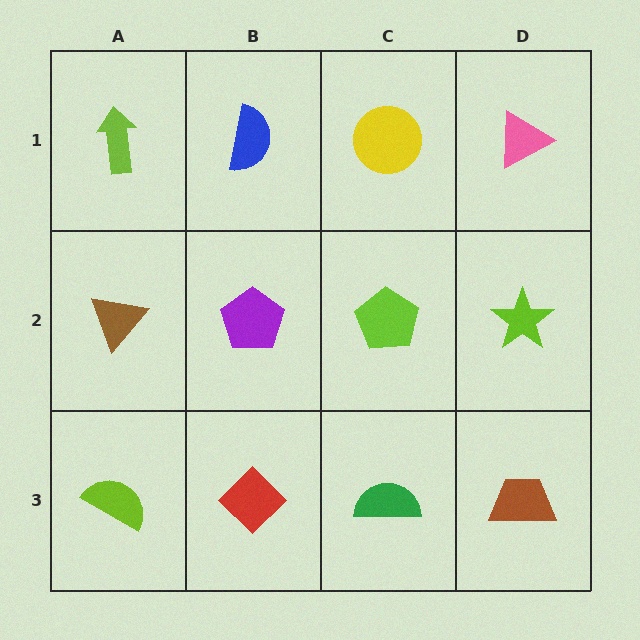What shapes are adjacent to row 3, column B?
A purple pentagon (row 2, column B), a lime semicircle (row 3, column A), a green semicircle (row 3, column C).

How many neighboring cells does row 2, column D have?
3.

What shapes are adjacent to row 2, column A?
A lime arrow (row 1, column A), a lime semicircle (row 3, column A), a purple pentagon (row 2, column B).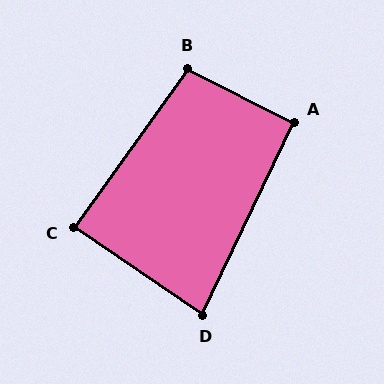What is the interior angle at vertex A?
Approximately 91 degrees (approximately right).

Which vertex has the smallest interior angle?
D, at approximately 81 degrees.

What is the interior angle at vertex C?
Approximately 89 degrees (approximately right).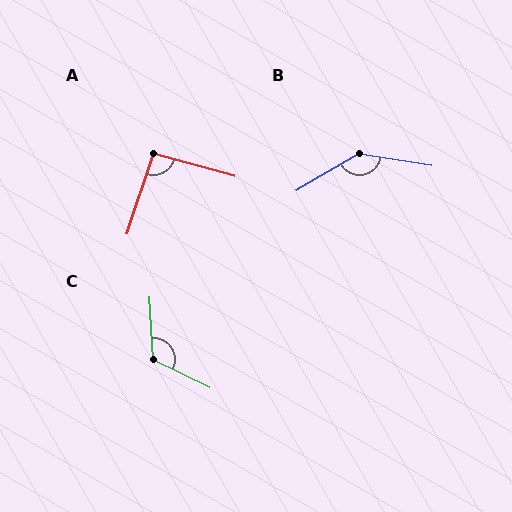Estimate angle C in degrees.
Approximately 119 degrees.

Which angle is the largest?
B, at approximately 140 degrees.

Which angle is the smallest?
A, at approximately 93 degrees.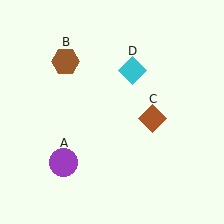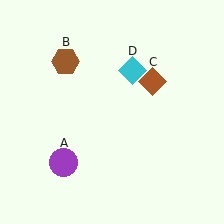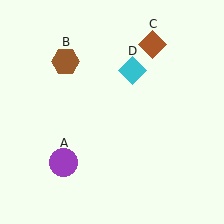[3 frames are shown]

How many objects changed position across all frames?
1 object changed position: brown diamond (object C).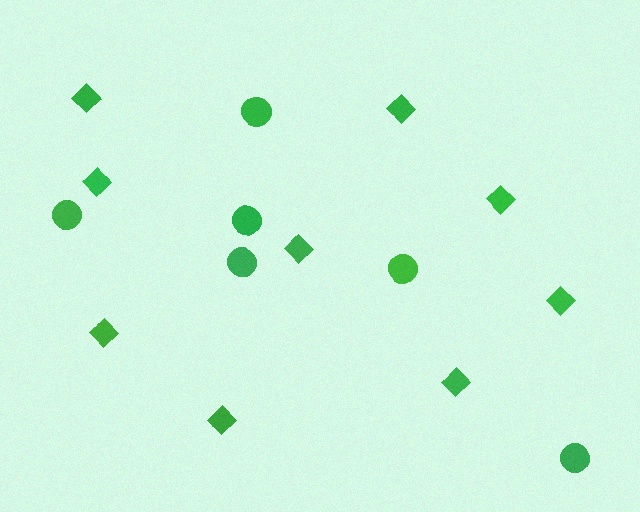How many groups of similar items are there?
There are 2 groups: one group of diamonds (9) and one group of circles (6).